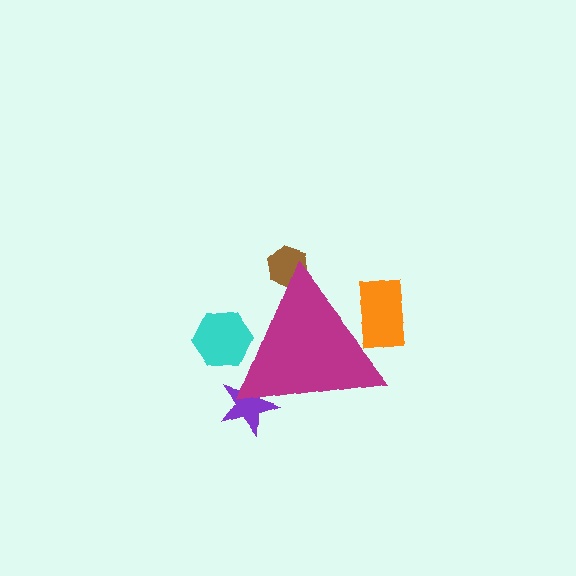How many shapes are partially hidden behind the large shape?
4 shapes are partially hidden.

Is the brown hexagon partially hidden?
Yes, the brown hexagon is partially hidden behind the magenta triangle.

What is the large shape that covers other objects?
A magenta triangle.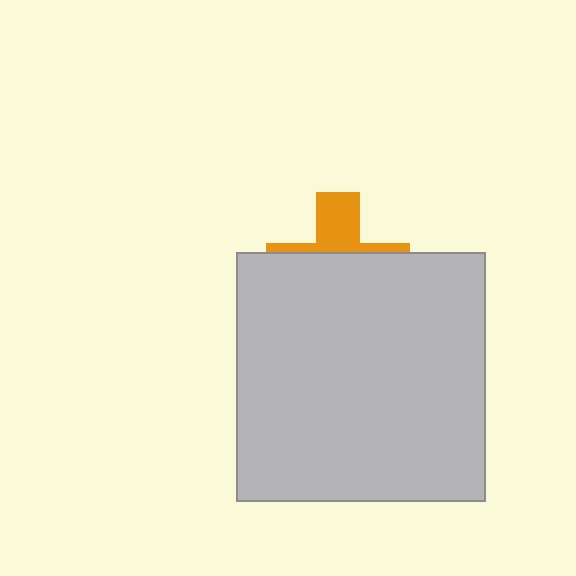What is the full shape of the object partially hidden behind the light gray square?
The partially hidden object is an orange cross.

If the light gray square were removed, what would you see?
You would see the complete orange cross.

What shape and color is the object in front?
The object in front is a light gray square.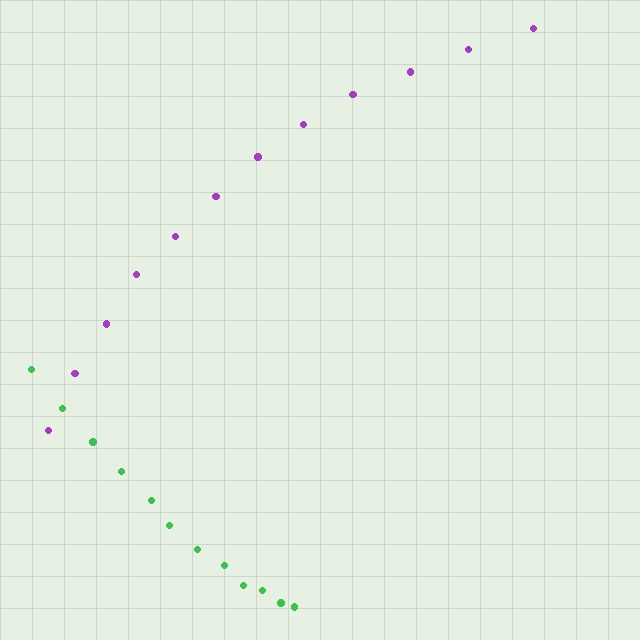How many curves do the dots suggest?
There are 2 distinct paths.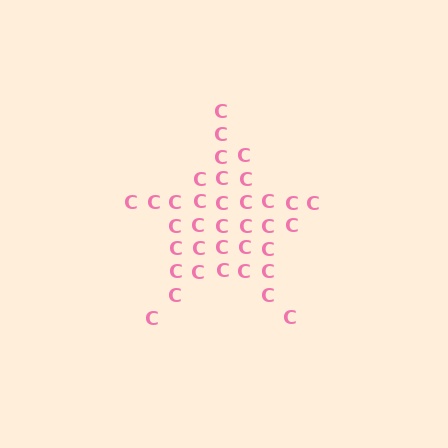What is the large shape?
The large shape is a star.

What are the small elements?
The small elements are letter C's.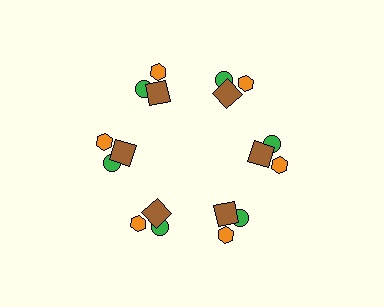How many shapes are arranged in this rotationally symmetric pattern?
There are 18 shapes, arranged in 6 groups of 3.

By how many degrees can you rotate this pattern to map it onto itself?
The pattern maps onto itself every 60 degrees of rotation.